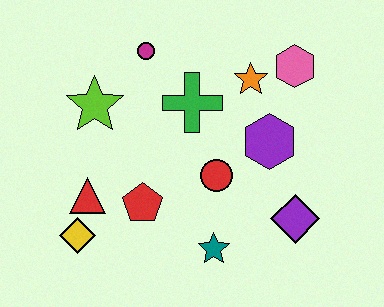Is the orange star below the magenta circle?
Yes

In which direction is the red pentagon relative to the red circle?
The red pentagon is to the left of the red circle.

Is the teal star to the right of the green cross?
Yes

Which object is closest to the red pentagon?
The red triangle is closest to the red pentagon.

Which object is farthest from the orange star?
The yellow diamond is farthest from the orange star.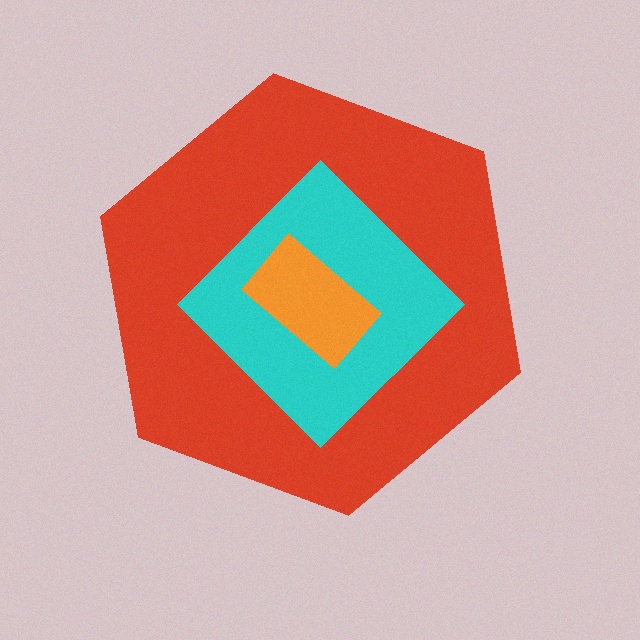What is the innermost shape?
The orange rectangle.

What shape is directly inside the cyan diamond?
The orange rectangle.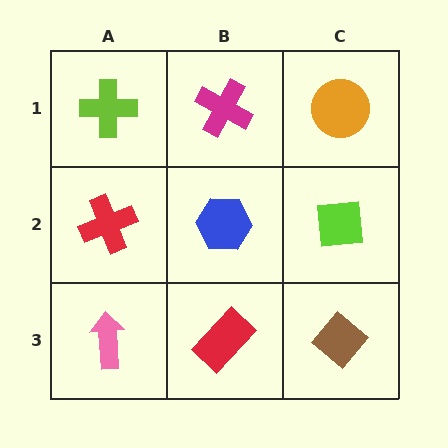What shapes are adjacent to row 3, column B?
A blue hexagon (row 2, column B), a pink arrow (row 3, column A), a brown diamond (row 3, column C).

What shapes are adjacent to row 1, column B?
A blue hexagon (row 2, column B), a lime cross (row 1, column A), an orange circle (row 1, column C).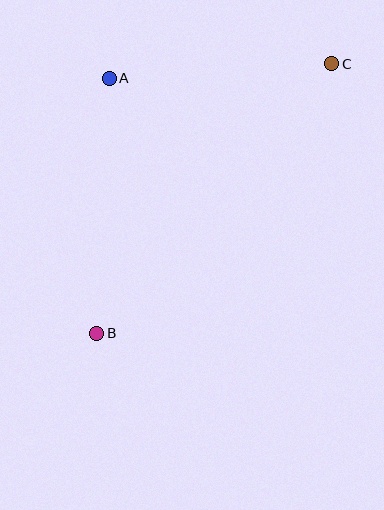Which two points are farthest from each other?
Points B and C are farthest from each other.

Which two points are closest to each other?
Points A and C are closest to each other.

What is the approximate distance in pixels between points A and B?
The distance between A and B is approximately 255 pixels.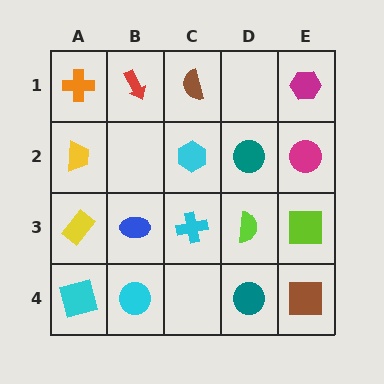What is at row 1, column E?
A magenta hexagon.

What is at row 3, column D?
A lime semicircle.